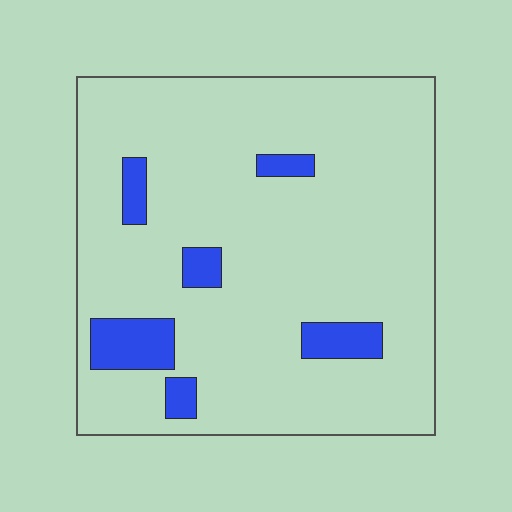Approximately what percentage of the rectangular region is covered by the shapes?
Approximately 10%.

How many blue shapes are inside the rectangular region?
6.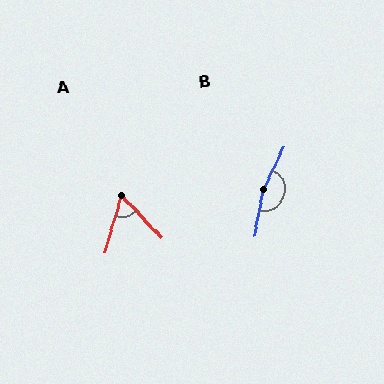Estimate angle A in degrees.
Approximately 59 degrees.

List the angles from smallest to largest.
A (59°), B (165°).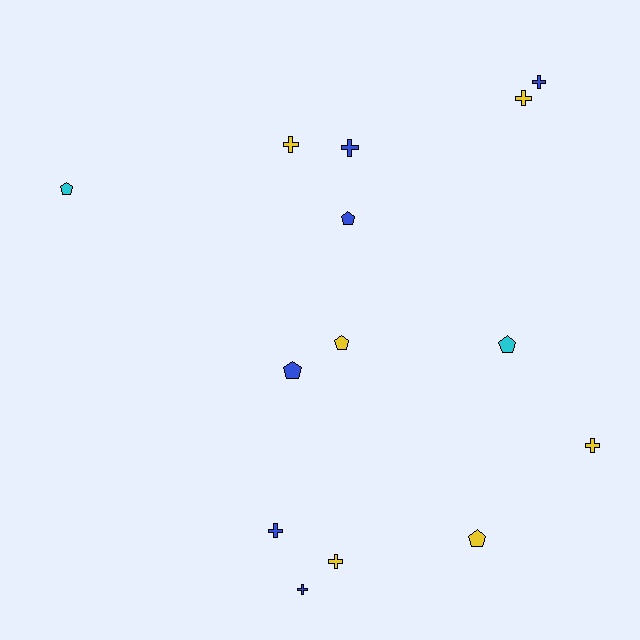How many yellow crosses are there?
There are 4 yellow crosses.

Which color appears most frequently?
Yellow, with 6 objects.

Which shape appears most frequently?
Cross, with 8 objects.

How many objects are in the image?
There are 14 objects.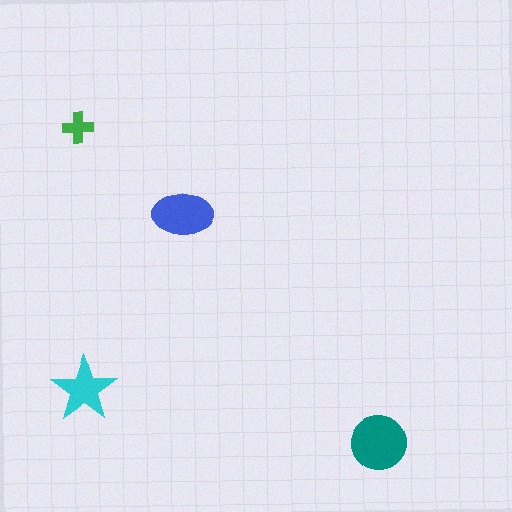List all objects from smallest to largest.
The green cross, the cyan star, the blue ellipse, the teal circle.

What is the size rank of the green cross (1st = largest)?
4th.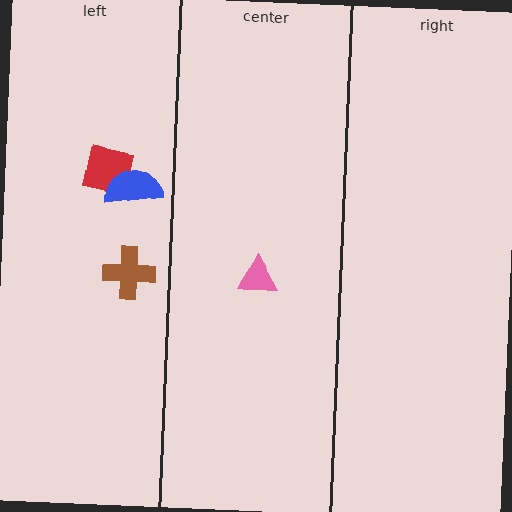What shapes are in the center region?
The pink triangle.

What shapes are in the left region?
The brown cross, the red square, the blue semicircle.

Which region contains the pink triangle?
The center region.